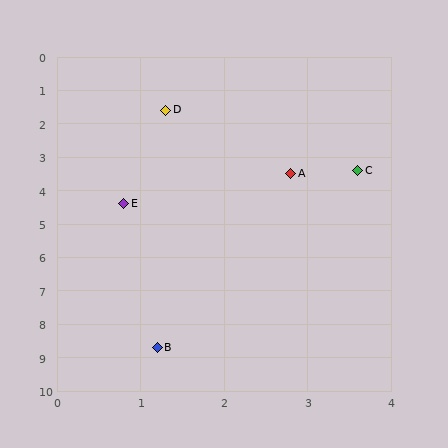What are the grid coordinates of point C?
Point C is at approximately (3.6, 3.4).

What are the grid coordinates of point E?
Point E is at approximately (0.8, 4.4).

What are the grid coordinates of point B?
Point B is at approximately (1.2, 8.7).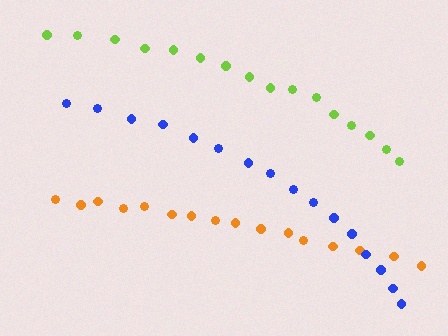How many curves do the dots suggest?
There are 3 distinct paths.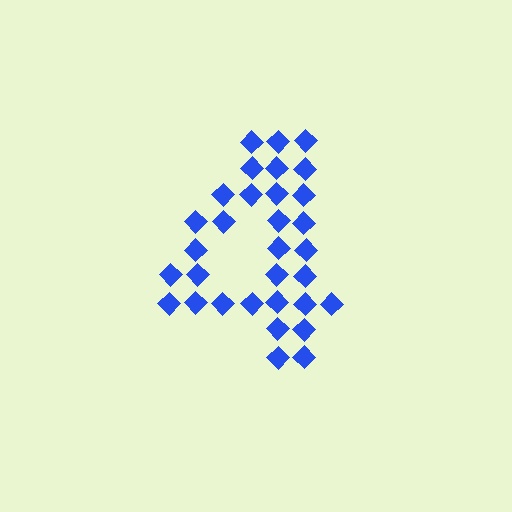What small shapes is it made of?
It is made of small diamonds.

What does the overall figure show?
The overall figure shows the digit 4.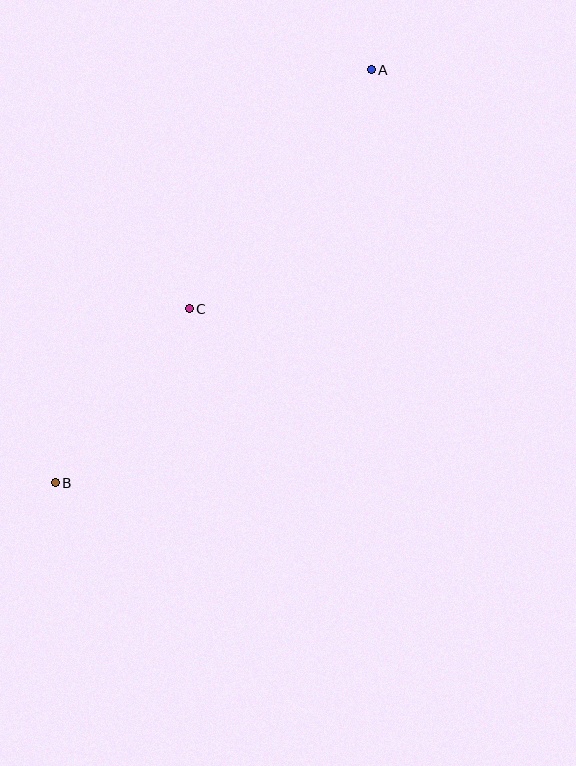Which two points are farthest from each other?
Points A and B are farthest from each other.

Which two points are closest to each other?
Points B and C are closest to each other.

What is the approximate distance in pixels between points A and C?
The distance between A and C is approximately 301 pixels.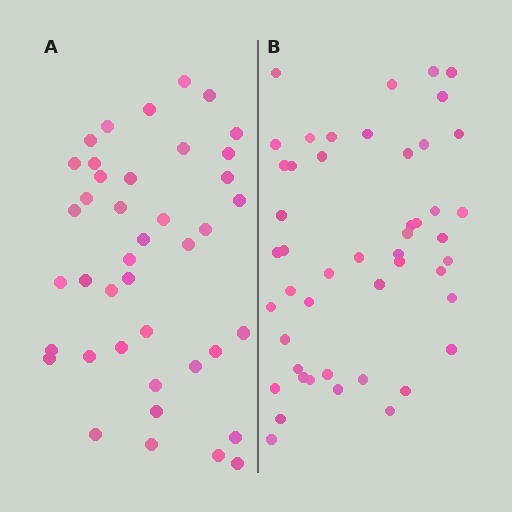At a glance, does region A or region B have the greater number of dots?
Region B (the right region) has more dots.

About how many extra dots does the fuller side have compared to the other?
Region B has roughly 8 or so more dots than region A.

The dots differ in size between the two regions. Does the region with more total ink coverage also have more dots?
No. Region A has more total ink coverage because its dots are larger, but region B actually contains more individual dots. Total area can be misleading — the number of items is what matters here.